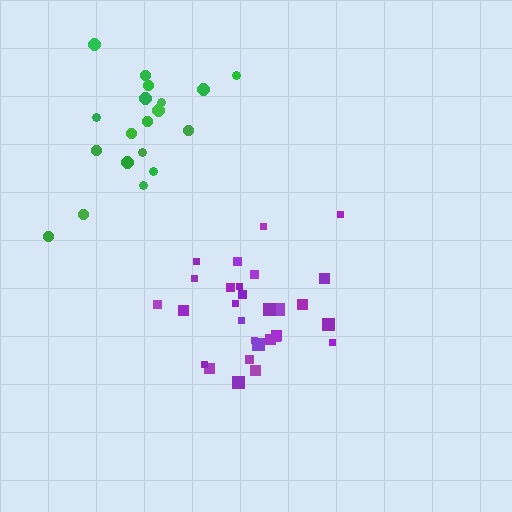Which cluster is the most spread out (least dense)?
Green.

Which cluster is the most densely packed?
Purple.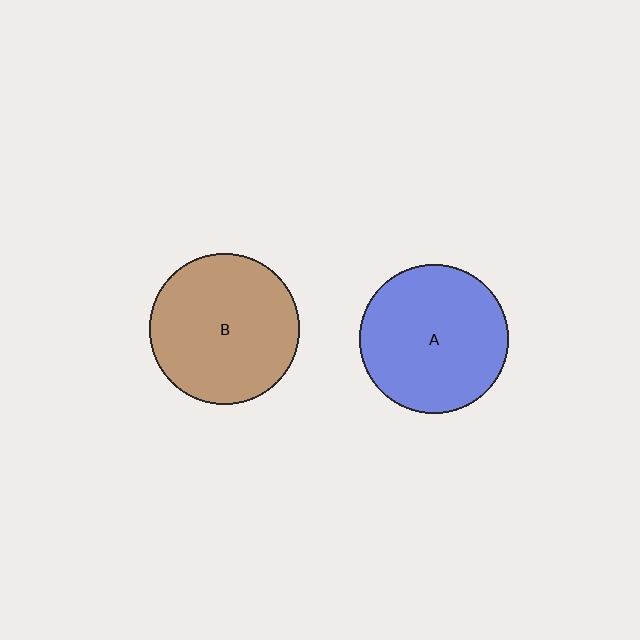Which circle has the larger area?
Circle B (brown).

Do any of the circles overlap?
No, none of the circles overlap.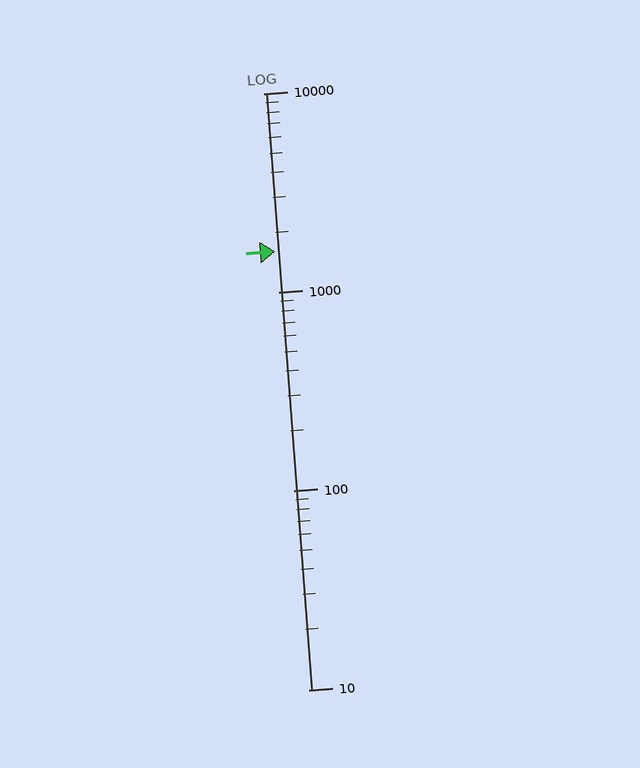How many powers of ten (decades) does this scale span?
The scale spans 3 decades, from 10 to 10000.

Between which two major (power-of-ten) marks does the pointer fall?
The pointer is between 1000 and 10000.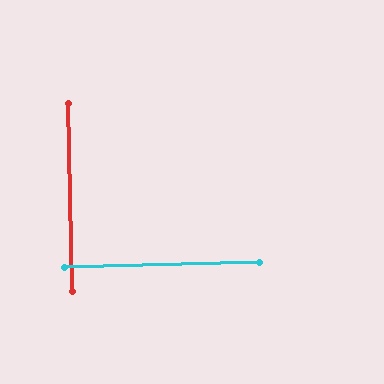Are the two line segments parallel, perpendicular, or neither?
Perpendicular — they meet at approximately 90°.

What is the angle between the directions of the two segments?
Approximately 90 degrees.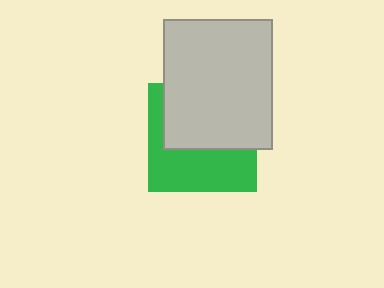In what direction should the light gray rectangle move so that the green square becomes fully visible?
The light gray rectangle should move up. That is the shortest direction to clear the overlap and leave the green square fully visible.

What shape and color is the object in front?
The object in front is a light gray rectangle.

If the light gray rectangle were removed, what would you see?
You would see the complete green square.